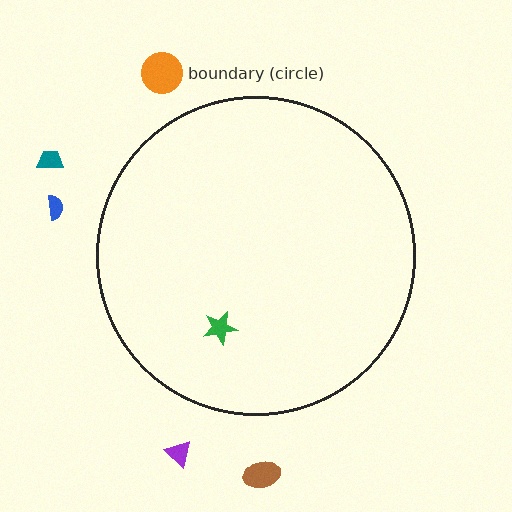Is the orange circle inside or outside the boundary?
Outside.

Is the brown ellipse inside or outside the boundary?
Outside.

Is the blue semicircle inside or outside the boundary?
Outside.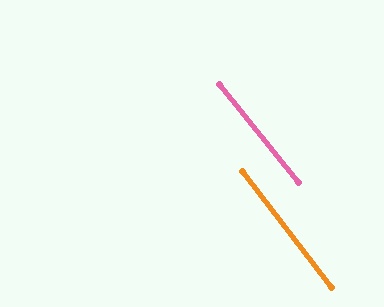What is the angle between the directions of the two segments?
Approximately 1 degree.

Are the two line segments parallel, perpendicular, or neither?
Parallel — their directions differ by only 1.1°.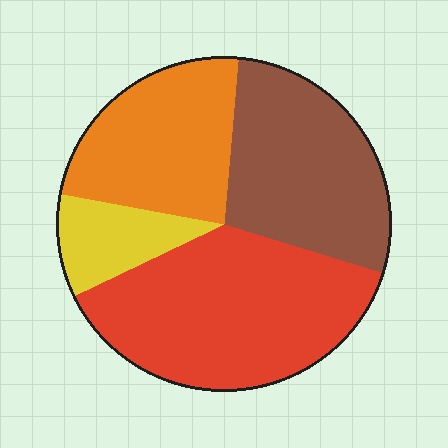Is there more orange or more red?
Red.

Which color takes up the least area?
Yellow, at roughly 10%.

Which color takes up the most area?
Red, at roughly 40%.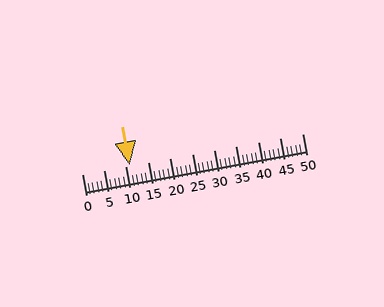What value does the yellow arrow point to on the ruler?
The yellow arrow points to approximately 11.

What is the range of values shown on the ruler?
The ruler shows values from 0 to 50.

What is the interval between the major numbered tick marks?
The major tick marks are spaced 5 units apart.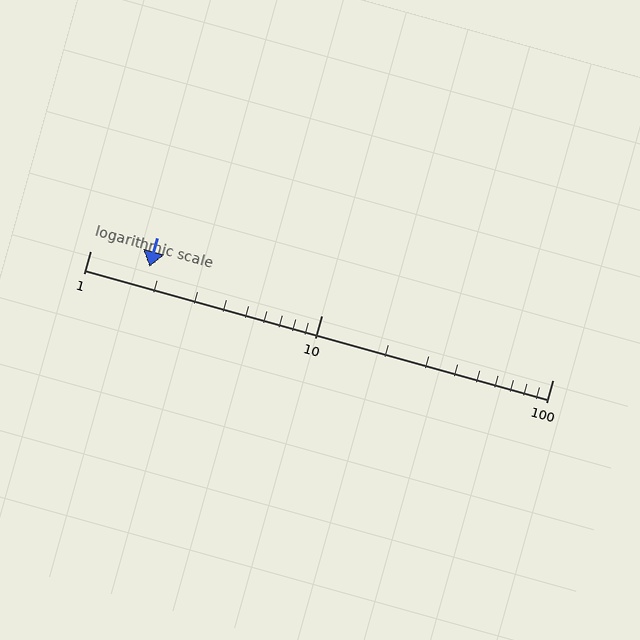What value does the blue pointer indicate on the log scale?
The pointer indicates approximately 1.8.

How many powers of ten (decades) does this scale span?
The scale spans 2 decades, from 1 to 100.